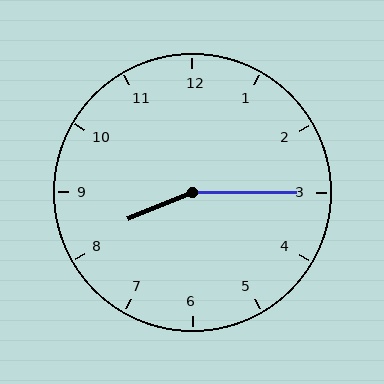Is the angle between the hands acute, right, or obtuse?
It is obtuse.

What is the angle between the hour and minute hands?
Approximately 158 degrees.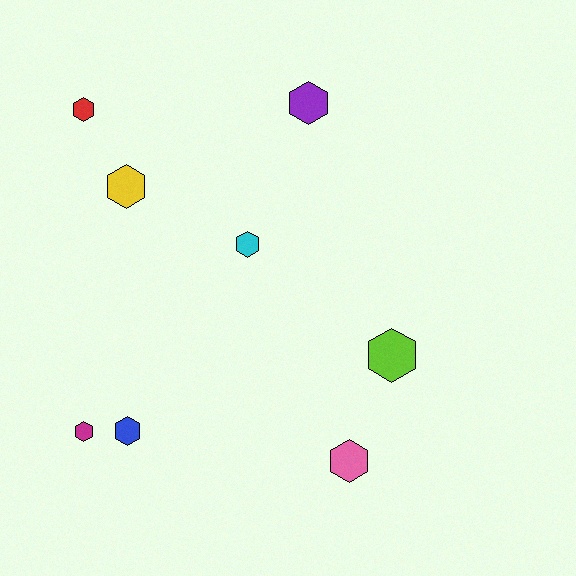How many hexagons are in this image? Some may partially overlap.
There are 8 hexagons.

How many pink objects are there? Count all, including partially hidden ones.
There is 1 pink object.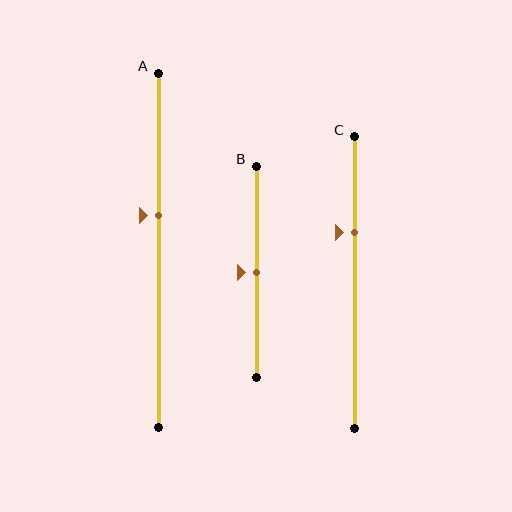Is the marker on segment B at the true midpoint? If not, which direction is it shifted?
Yes, the marker on segment B is at the true midpoint.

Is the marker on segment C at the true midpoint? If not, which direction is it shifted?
No, the marker on segment C is shifted upward by about 17% of the segment length.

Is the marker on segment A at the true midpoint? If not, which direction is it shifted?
No, the marker on segment A is shifted upward by about 10% of the segment length.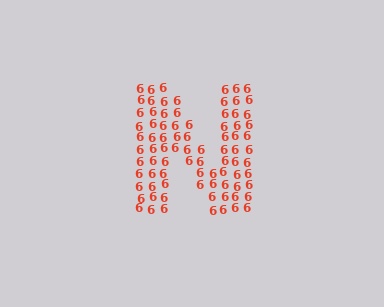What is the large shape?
The large shape is the letter N.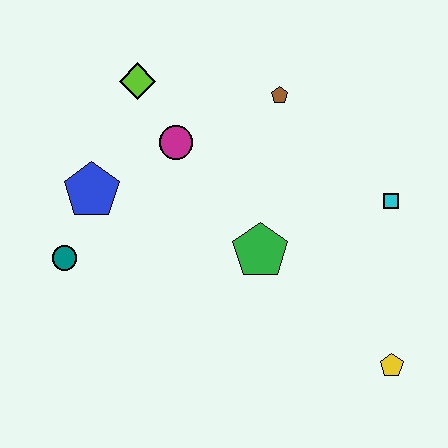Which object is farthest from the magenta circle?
The yellow pentagon is farthest from the magenta circle.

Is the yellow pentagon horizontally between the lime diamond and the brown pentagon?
No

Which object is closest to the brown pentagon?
The magenta circle is closest to the brown pentagon.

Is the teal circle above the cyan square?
No